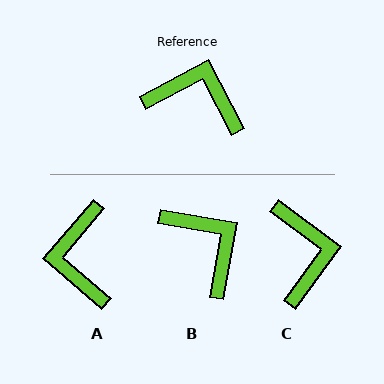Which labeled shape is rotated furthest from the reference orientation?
A, about 112 degrees away.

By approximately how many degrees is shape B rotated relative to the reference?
Approximately 38 degrees clockwise.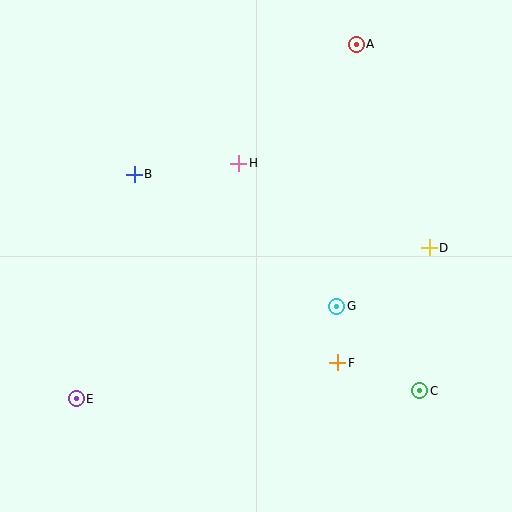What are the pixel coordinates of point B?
Point B is at (134, 174).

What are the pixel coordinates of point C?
Point C is at (420, 391).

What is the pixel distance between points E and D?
The distance between E and D is 384 pixels.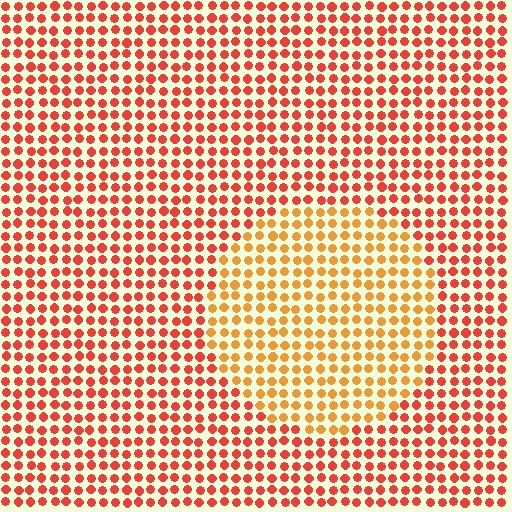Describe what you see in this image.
The image is filled with small red elements in a uniform arrangement. A circle-shaped region is visible where the elements are tinted to a slightly different hue, forming a subtle color boundary.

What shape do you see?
I see a circle.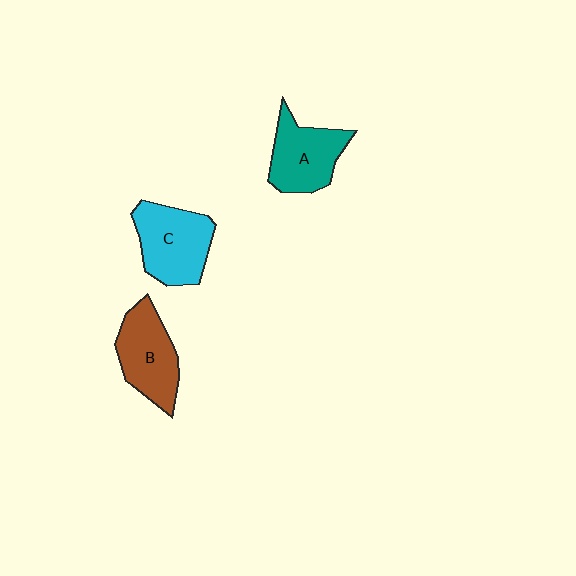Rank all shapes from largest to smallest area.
From largest to smallest: C (cyan), B (brown), A (teal).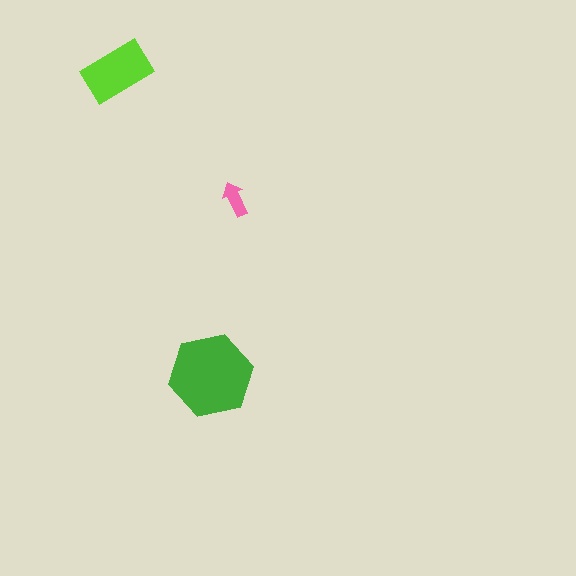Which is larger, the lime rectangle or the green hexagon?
The green hexagon.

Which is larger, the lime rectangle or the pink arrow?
The lime rectangle.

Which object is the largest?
The green hexagon.